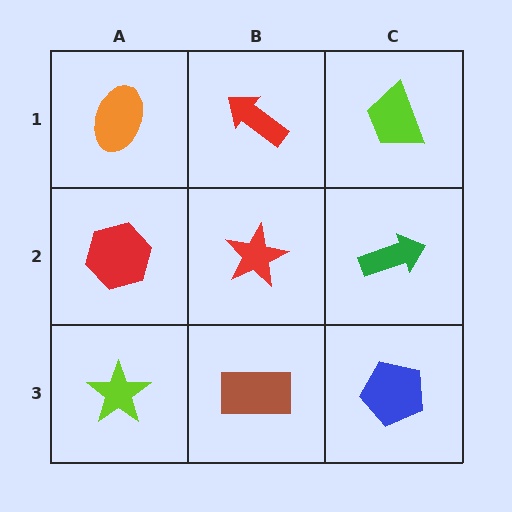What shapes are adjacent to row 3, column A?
A red hexagon (row 2, column A), a brown rectangle (row 3, column B).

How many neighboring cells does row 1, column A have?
2.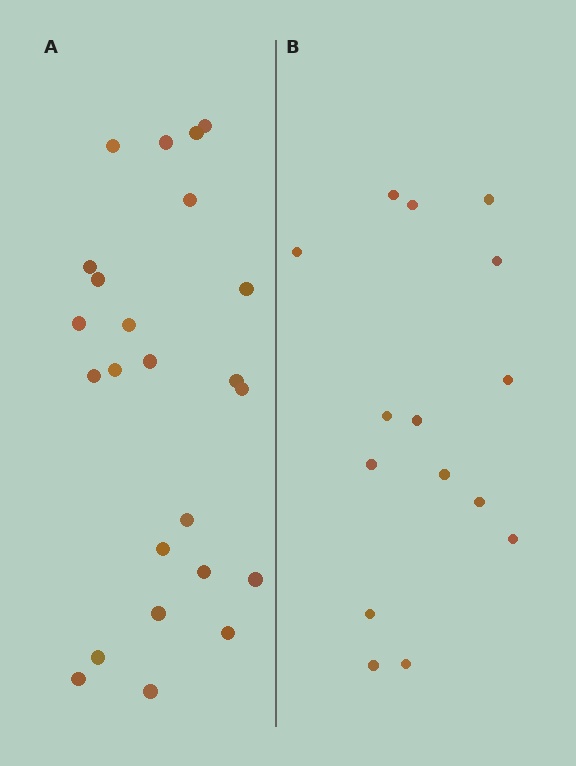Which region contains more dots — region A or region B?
Region A (the left region) has more dots.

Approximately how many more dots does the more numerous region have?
Region A has roughly 8 or so more dots than region B.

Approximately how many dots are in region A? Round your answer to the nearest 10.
About 20 dots. (The exact count is 24, which rounds to 20.)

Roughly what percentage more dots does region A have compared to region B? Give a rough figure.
About 60% more.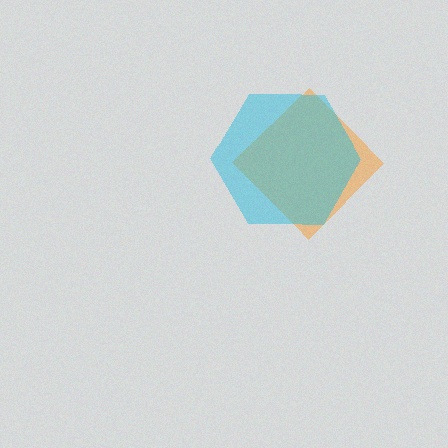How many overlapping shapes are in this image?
There are 2 overlapping shapes in the image.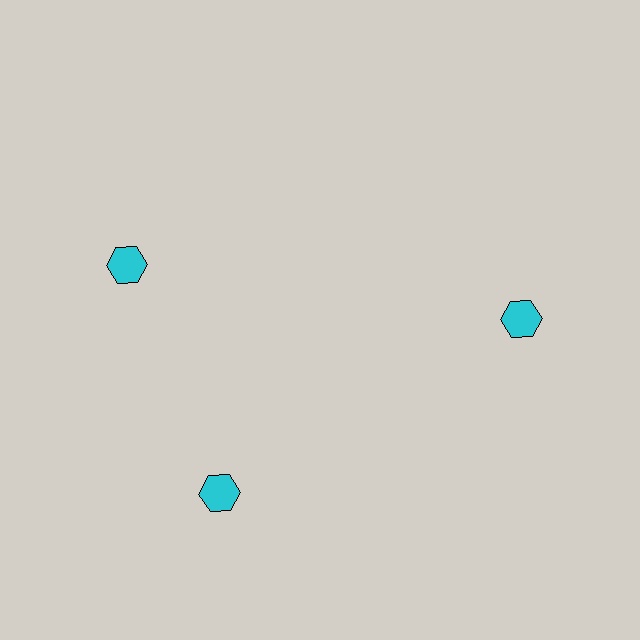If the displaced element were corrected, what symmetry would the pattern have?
It would have 3-fold rotational symmetry — the pattern would map onto itself every 120 degrees.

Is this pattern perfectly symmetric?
No. The 3 cyan hexagons are arranged in a ring, but one element near the 11 o'clock position is rotated out of alignment along the ring, breaking the 3-fold rotational symmetry.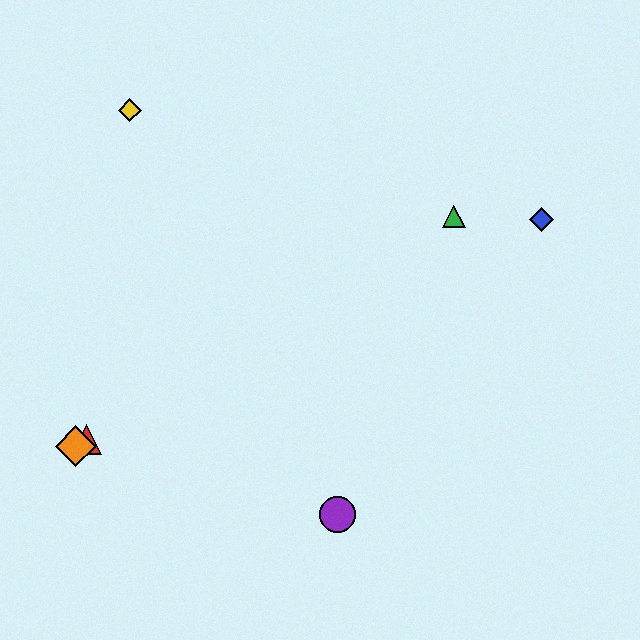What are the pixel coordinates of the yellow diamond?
The yellow diamond is at (130, 110).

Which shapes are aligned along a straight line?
The red triangle, the green triangle, the orange diamond are aligned along a straight line.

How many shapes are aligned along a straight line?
3 shapes (the red triangle, the green triangle, the orange diamond) are aligned along a straight line.